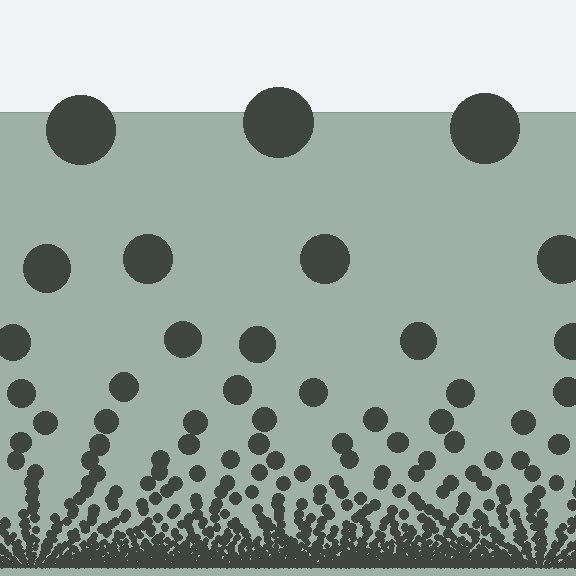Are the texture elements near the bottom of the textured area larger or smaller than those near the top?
Smaller. The gradient is inverted — elements near the bottom are smaller and denser.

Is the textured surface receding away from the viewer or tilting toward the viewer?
The surface appears to tilt toward the viewer. Texture elements get larger and sparser toward the top.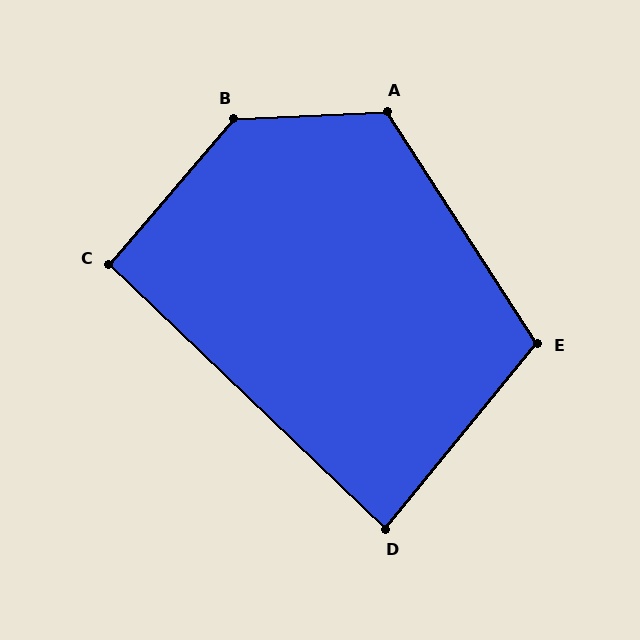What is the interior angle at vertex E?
Approximately 108 degrees (obtuse).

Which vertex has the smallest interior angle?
D, at approximately 86 degrees.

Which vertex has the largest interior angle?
B, at approximately 133 degrees.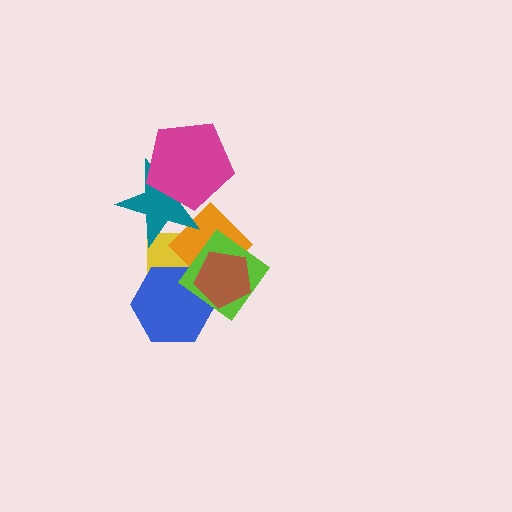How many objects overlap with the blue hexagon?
4 objects overlap with the blue hexagon.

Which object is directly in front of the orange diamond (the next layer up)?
The teal star is directly in front of the orange diamond.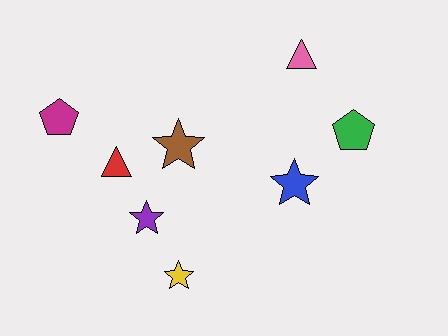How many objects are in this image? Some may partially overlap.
There are 8 objects.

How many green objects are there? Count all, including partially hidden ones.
There is 1 green object.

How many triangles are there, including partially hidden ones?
There are 2 triangles.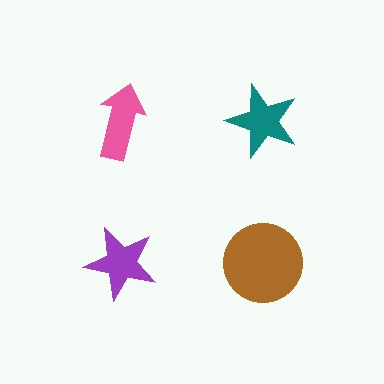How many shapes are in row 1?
2 shapes.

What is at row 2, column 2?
A brown circle.